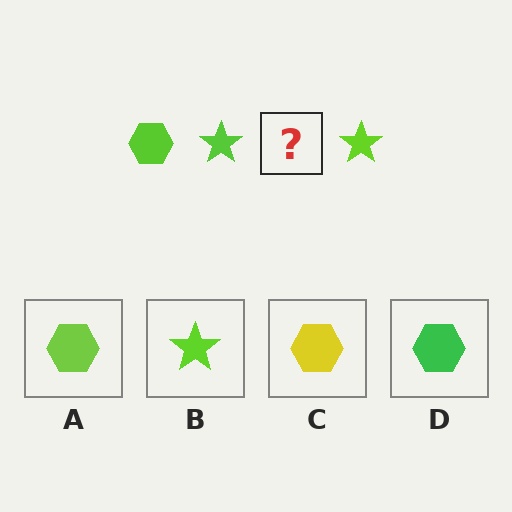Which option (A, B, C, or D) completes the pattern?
A.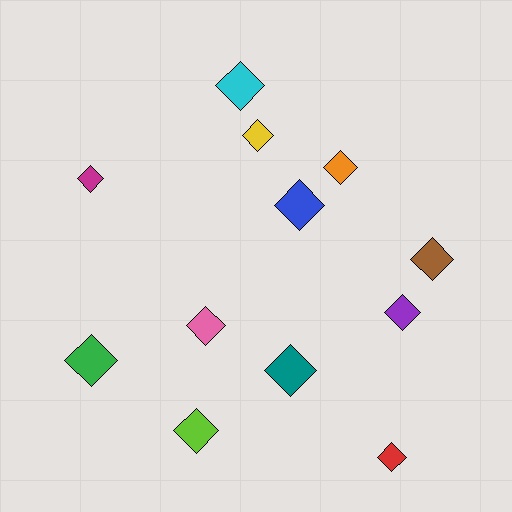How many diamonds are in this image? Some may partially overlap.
There are 12 diamonds.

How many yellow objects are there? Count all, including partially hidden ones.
There is 1 yellow object.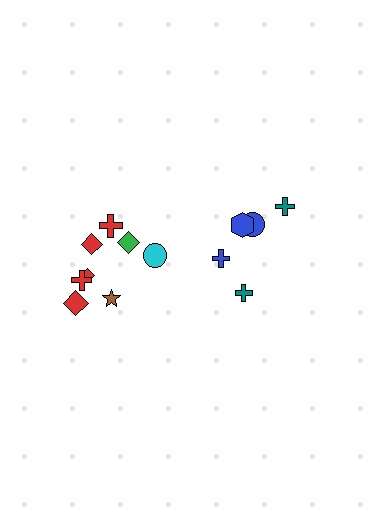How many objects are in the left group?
There are 8 objects.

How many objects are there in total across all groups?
There are 13 objects.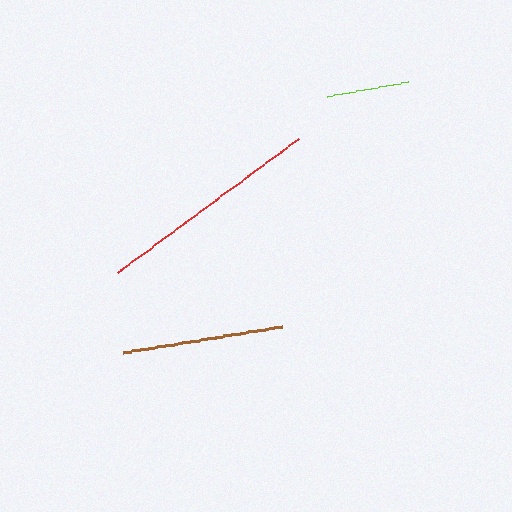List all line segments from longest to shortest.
From longest to shortest: red, brown, lime.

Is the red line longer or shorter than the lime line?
The red line is longer than the lime line.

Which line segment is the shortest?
The lime line is the shortest at approximately 82 pixels.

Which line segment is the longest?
The red line is the longest at approximately 225 pixels.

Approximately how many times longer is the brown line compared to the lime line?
The brown line is approximately 2.0 times the length of the lime line.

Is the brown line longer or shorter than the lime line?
The brown line is longer than the lime line.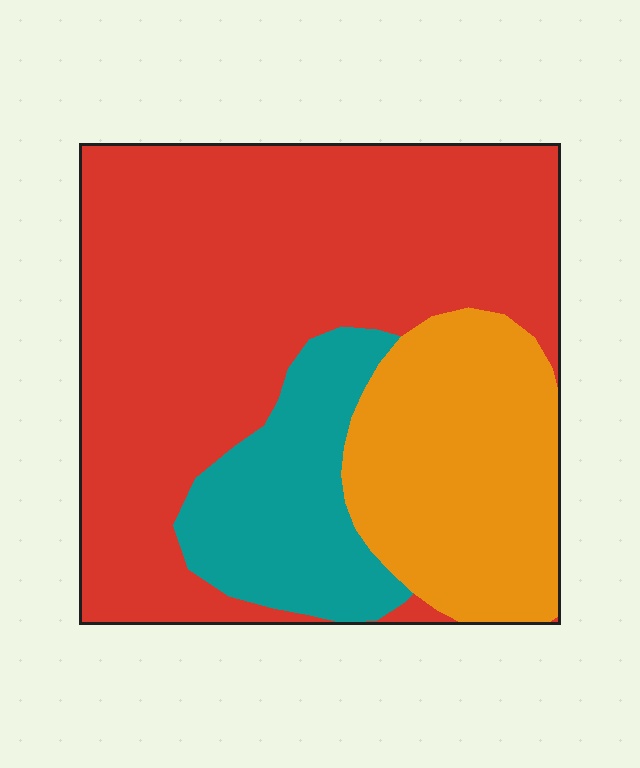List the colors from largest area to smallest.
From largest to smallest: red, orange, teal.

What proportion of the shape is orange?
Orange covers about 25% of the shape.